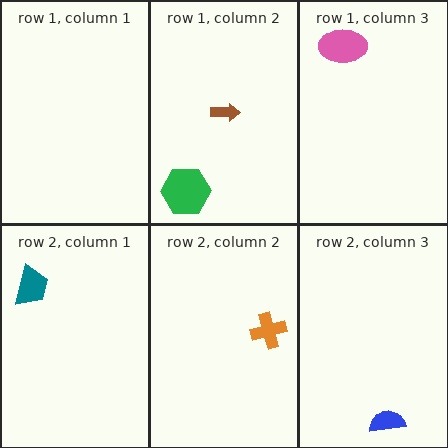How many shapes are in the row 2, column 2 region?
1.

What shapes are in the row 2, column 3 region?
The blue semicircle.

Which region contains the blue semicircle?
The row 2, column 3 region.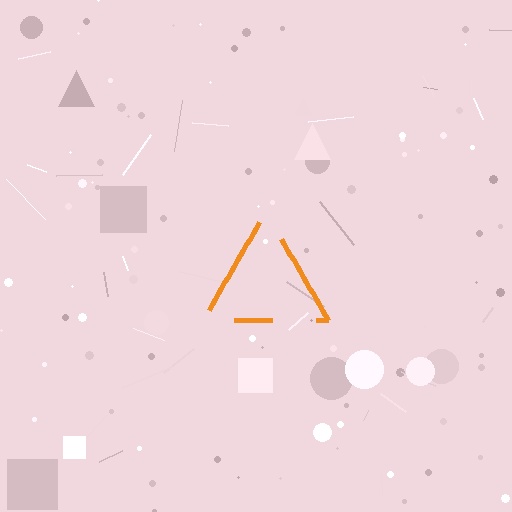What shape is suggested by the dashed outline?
The dashed outline suggests a triangle.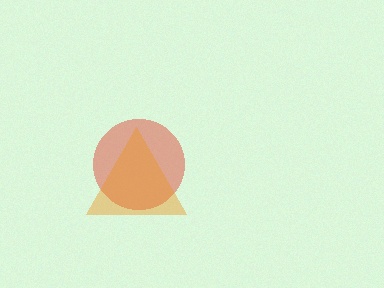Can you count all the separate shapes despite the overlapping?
Yes, there are 2 separate shapes.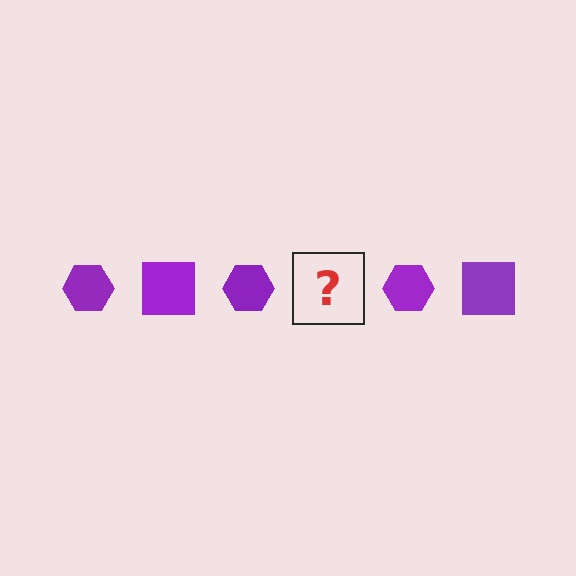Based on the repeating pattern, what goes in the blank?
The blank should be a purple square.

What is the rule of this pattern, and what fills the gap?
The rule is that the pattern cycles through hexagon, square shapes in purple. The gap should be filled with a purple square.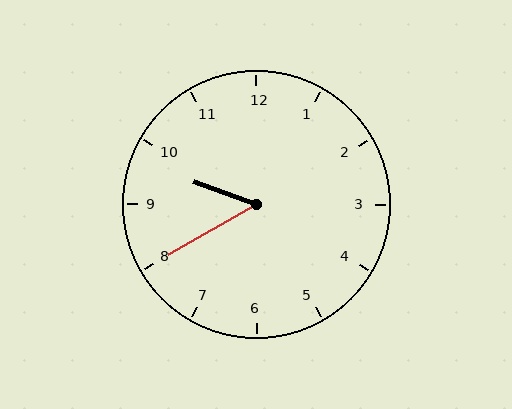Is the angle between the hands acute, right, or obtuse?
It is acute.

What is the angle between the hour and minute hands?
Approximately 50 degrees.